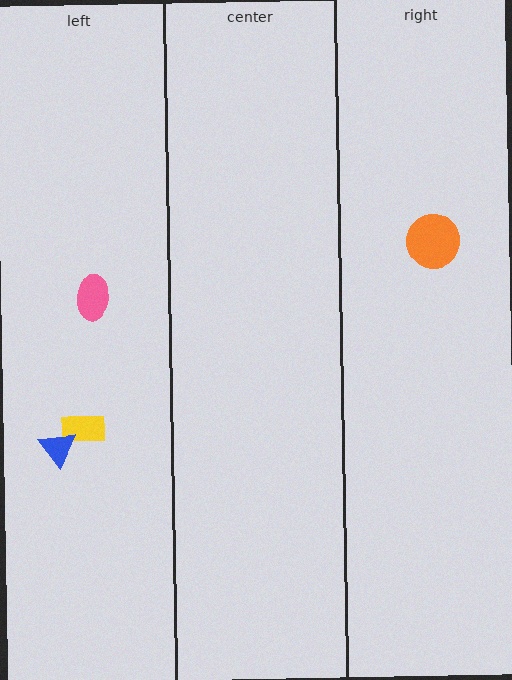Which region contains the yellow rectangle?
The left region.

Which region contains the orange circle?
The right region.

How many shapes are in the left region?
3.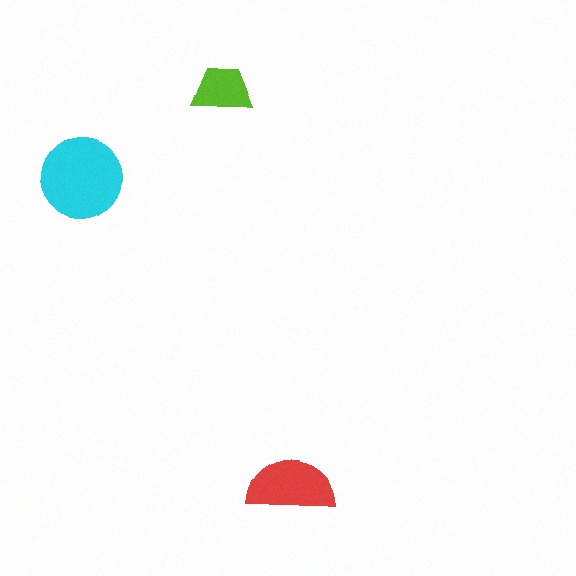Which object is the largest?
The cyan circle.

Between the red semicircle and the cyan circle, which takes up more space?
The cyan circle.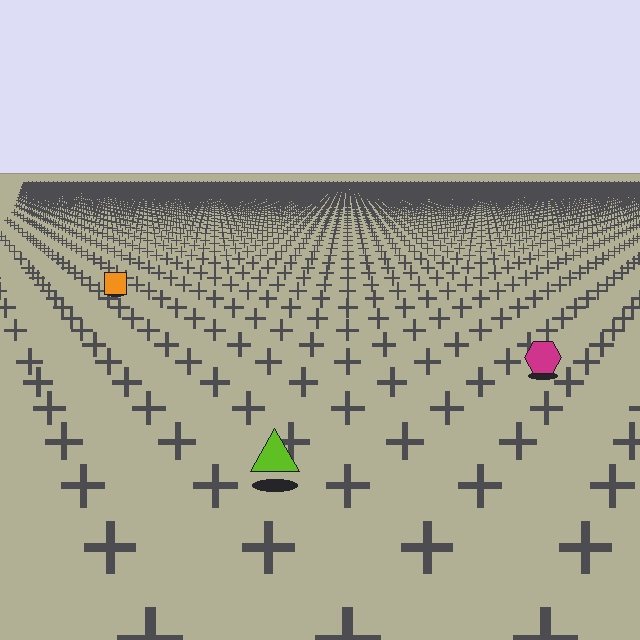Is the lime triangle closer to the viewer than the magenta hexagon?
Yes. The lime triangle is closer — you can tell from the texture gradient: the ground texture is coarser near it.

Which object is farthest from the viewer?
The orange square is farthest from the viewer. It appears smaller and the ground texture around it is denser.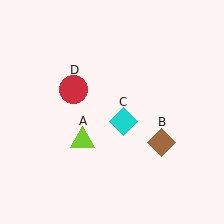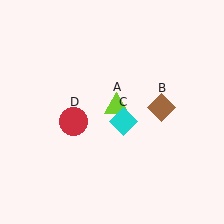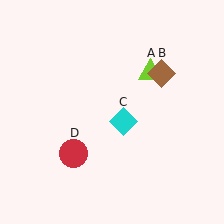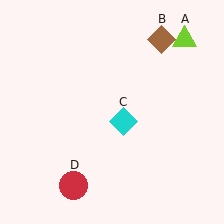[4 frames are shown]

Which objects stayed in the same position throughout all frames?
Cyan diamond (object C) remained stationary.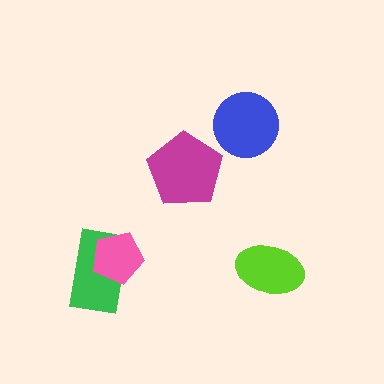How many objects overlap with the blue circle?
0 objects overlap with the blue circle.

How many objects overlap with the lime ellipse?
0 objects overlap with the lime ellipse.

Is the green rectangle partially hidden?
Yes, it is partially covered by another shape.